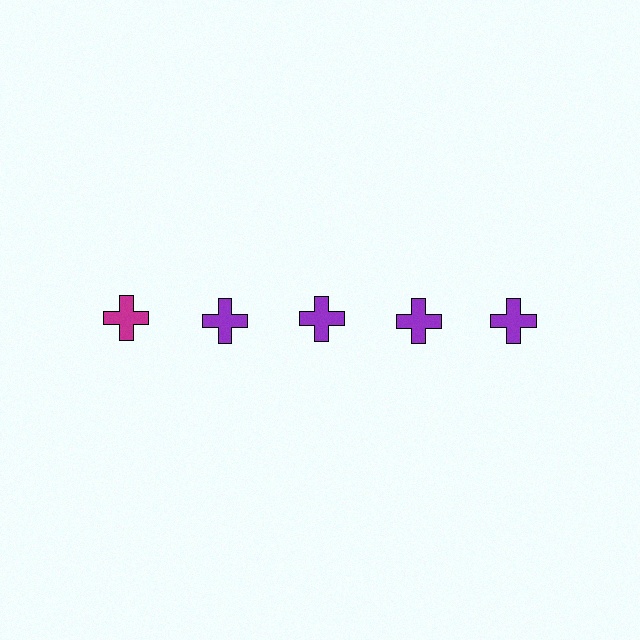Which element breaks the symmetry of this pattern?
The magenta cross in the top row, leftmost column breaks the symmetry. All other shapes are purple crosses.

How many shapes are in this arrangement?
There are 5 shapes arranged in a grid pattern.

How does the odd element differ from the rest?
It has a different color: magenta instead of purple.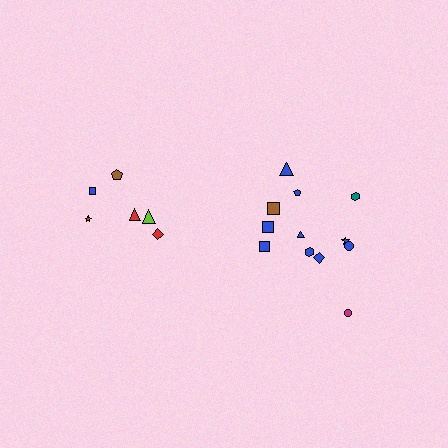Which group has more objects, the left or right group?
The right group.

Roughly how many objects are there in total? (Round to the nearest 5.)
Roughly 20 objects in total.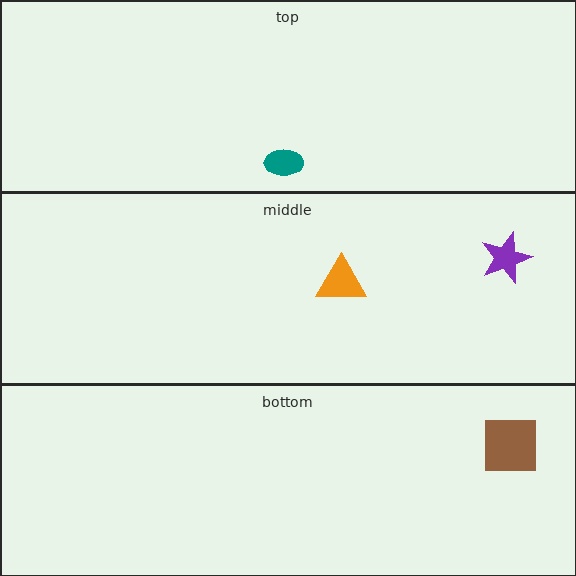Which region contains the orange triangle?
The middle region.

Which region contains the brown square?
The bottom region.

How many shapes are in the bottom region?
1.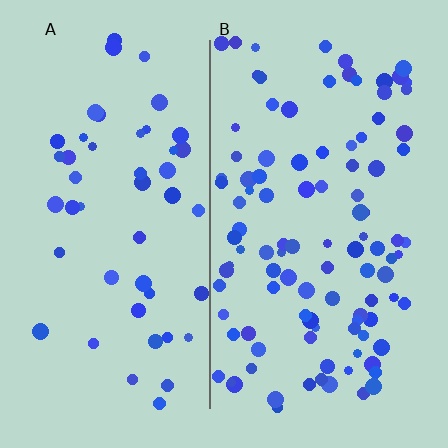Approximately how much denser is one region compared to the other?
Approximately 2.2× — region B over region A.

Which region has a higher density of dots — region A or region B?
B (the right).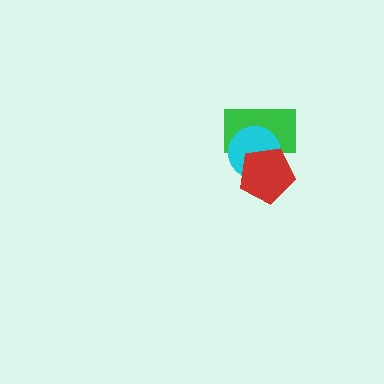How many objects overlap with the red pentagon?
2 objects overlap with the red pentagon.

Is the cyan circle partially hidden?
Yes, it is partially covered by another shape.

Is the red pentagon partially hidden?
No, no other shape covers it.